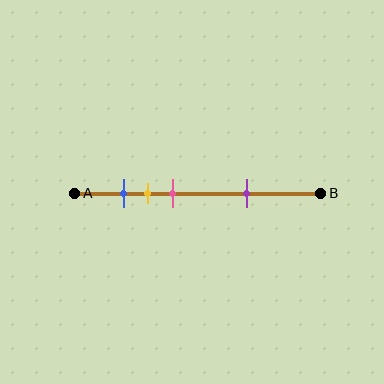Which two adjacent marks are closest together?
The blue and yellow marks are the closest adjacent pair.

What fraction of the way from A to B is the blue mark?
The blue mark is approximately 20% (0.2) of the way from A to B.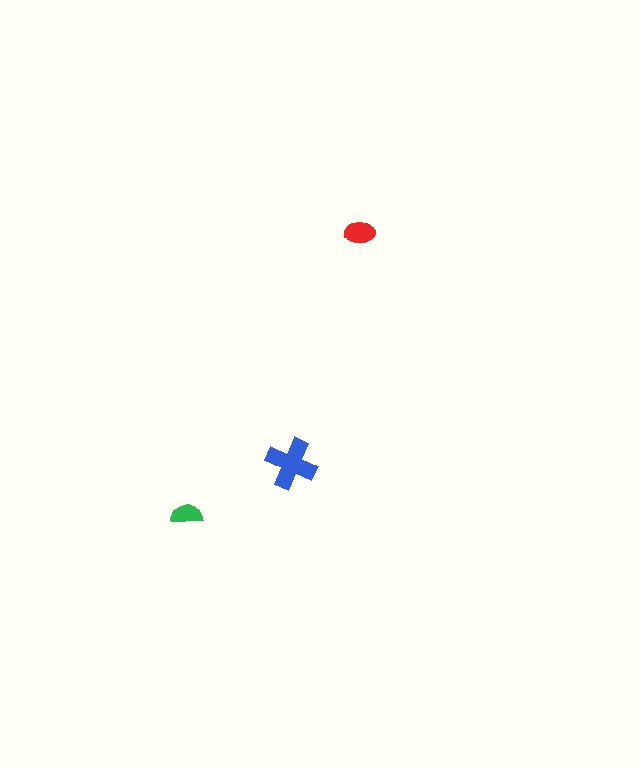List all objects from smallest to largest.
The green semicircle, the red ellipse, the blue cross.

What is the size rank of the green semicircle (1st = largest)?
3rd.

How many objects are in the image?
There are 3 objects in the image.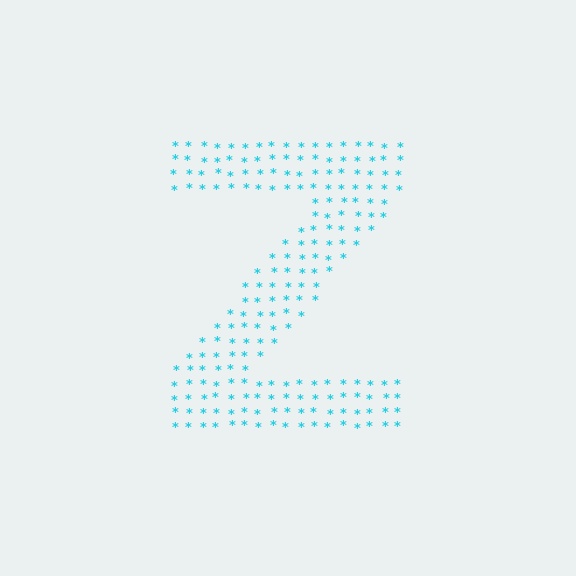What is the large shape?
The large shape is the letter Z.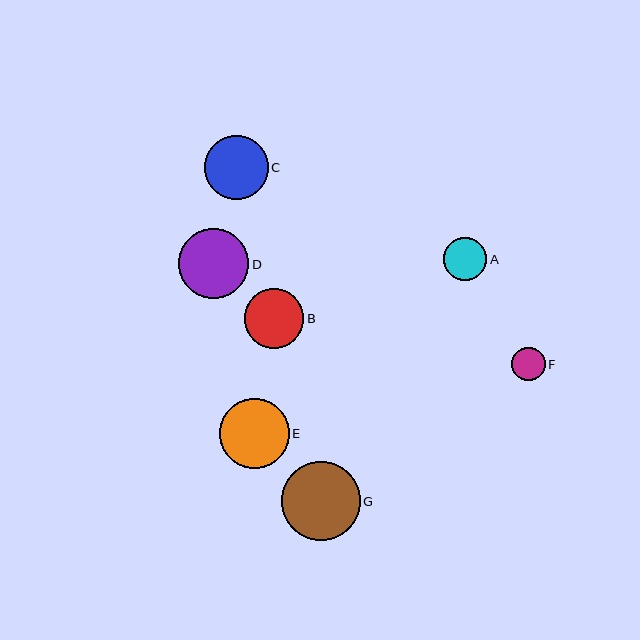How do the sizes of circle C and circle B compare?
Circle C and circle B are approximately the same size.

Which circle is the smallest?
Circle F is the smallest with a size of approximately 34 pixels.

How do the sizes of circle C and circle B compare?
Circle C and circle B are approximately the same size.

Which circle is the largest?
Circle G is the largest with a size of approximately 79 pixels.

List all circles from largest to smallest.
From largest to smallest: G, D, E, C, B, A, F.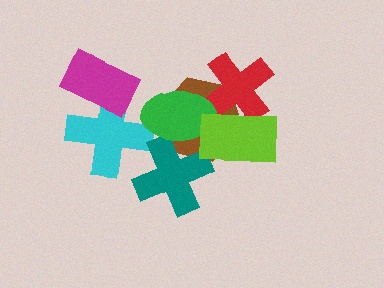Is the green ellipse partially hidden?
Yes, it is partially covered by another shape.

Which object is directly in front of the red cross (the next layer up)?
The green ellipse is directly in front of the red cross.